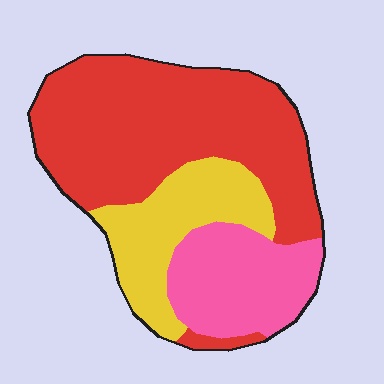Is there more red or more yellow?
Red.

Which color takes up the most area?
Red, at roughly 55%.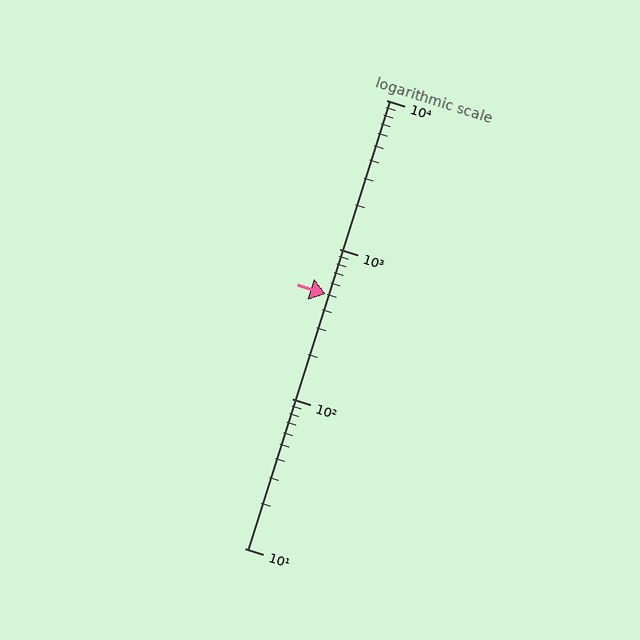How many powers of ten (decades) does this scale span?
The scale spans 3 decades, from 10 to 10000.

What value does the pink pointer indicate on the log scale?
The pointer indicates approximately 500.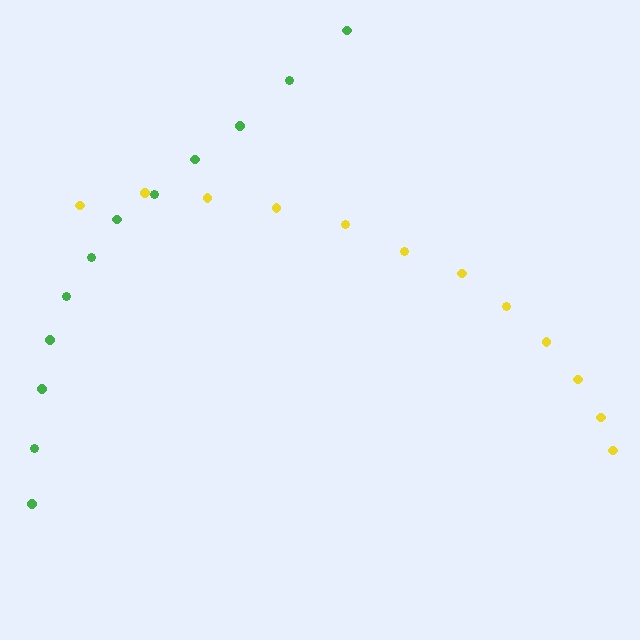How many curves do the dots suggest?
There are 2 distinct paths.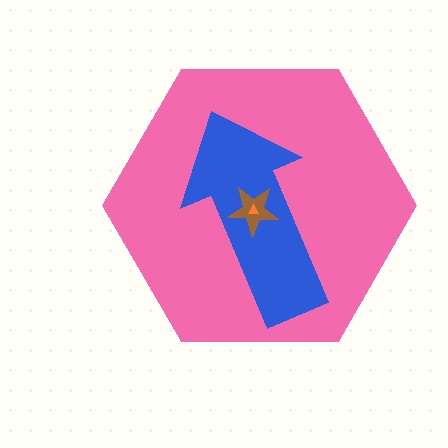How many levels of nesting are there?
4.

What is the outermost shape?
The pink hexagon.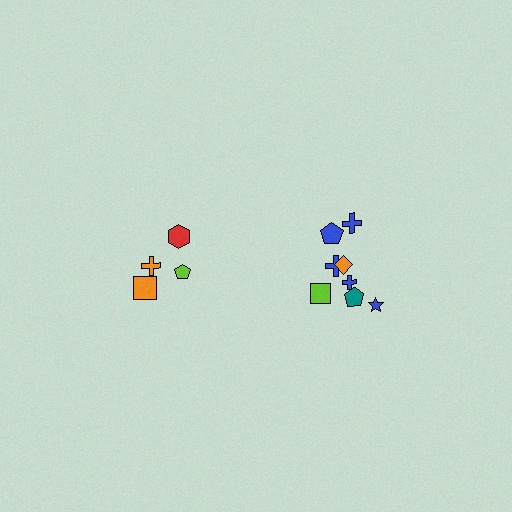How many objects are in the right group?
There are 8 objects.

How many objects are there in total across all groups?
There are 12 objects.